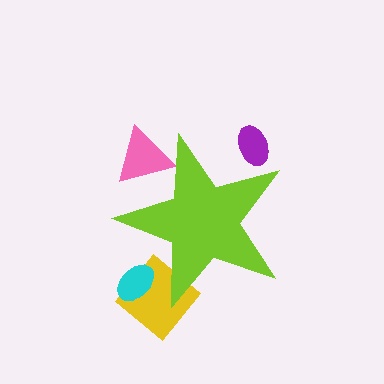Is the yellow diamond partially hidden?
Yes, the yellow diamond is partially hidden behind the lime star.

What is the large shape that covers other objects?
A lime star.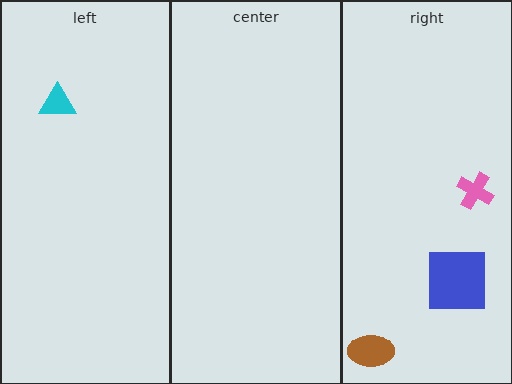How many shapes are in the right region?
3.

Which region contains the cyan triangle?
The left region.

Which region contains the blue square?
The right region.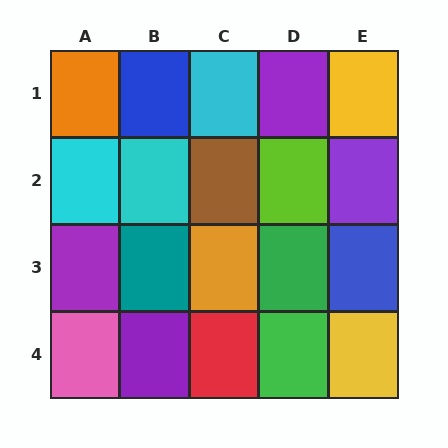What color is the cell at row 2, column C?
Brown.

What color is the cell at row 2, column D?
Lime.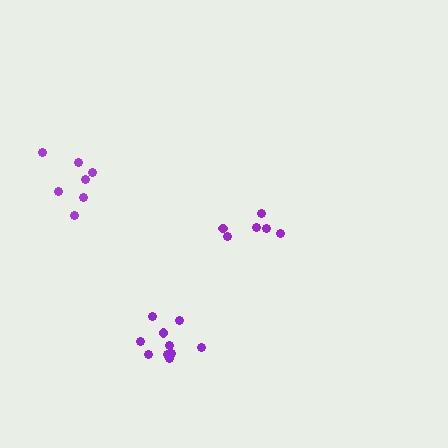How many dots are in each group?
Group 1: 6 dots, Group 2: 10 dots, Group 3: 7 dots (23 total).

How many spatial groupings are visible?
There are 3 spatial groupings.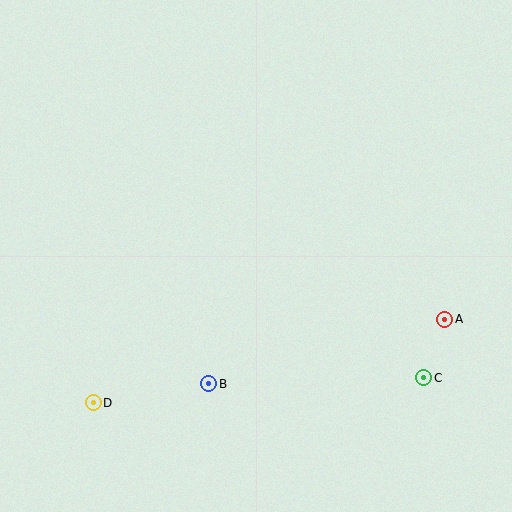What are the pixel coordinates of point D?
Point D is at (93, 403).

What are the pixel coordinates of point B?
Point B is at (209, 384).